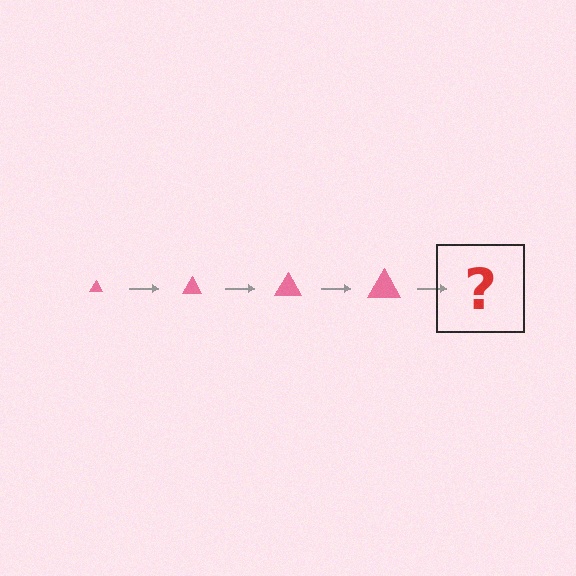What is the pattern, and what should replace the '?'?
The pattern is that the triangle gets progressively larger each step. The '?' should be a pink triangle, larger than the previous one.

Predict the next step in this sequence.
The next step is a pink triangle, larger than the previous one.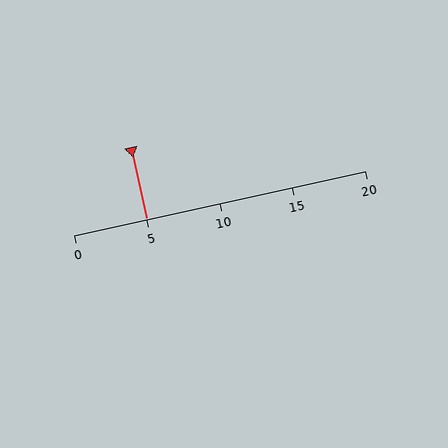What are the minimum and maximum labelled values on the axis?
The axis runs from 0 to 20.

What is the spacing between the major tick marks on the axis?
The major ticks are spaced 5 apart.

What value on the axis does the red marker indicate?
The marker indicates approximately 5.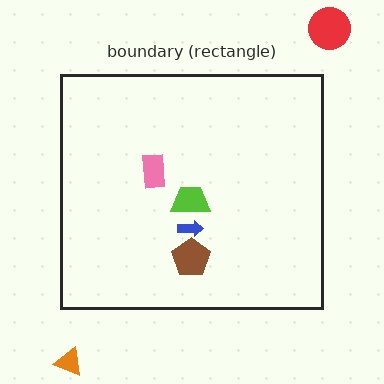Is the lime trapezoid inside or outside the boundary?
Inside.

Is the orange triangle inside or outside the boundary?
Outside.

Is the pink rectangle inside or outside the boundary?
Inside.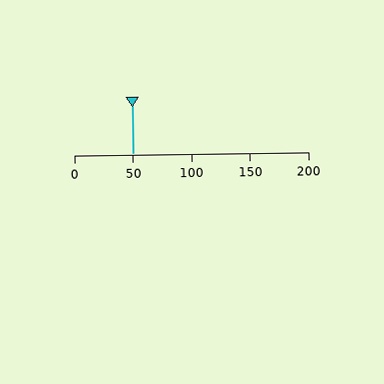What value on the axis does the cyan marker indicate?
The marker indicates approximately 50.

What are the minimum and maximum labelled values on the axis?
The axis runs from 0 to 200.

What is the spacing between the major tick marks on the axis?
The major ticks are spaced 50 apart.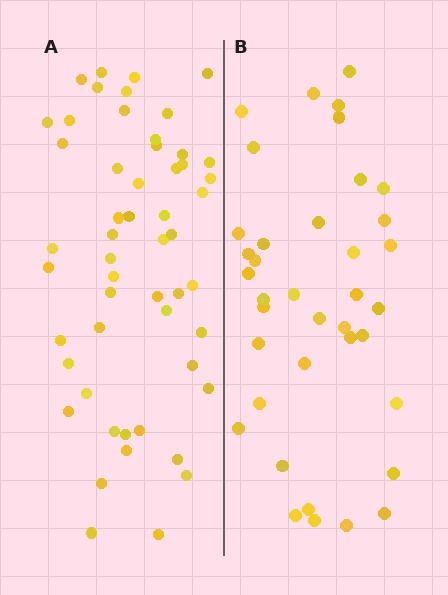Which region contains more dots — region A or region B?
Region A (the left region) has more dots.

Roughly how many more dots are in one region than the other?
Region A has approximately 15 more dots than region B.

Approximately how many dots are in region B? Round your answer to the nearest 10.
About 40 dots. (The exact count is 38, which rounds to 40.)